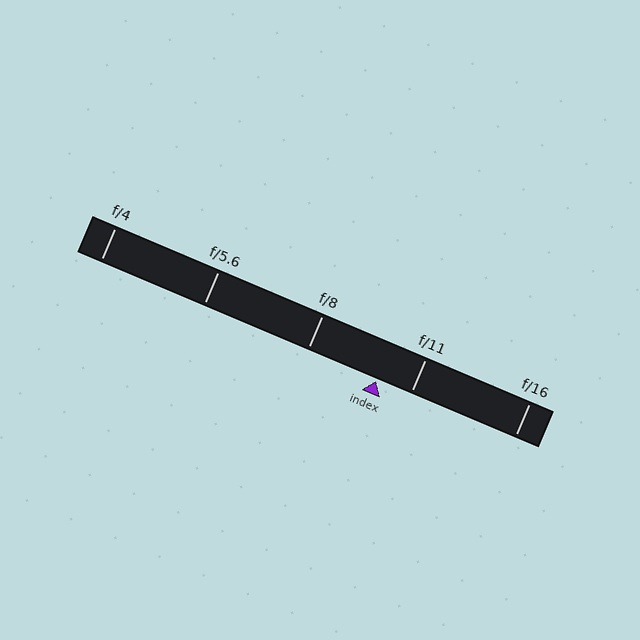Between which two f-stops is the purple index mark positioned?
The index mark is between f/8 and f/11.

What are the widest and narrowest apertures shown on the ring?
The widest aperture shown is f/4 and the narrowest is f/16.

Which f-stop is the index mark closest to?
The index mark is closest to f/11.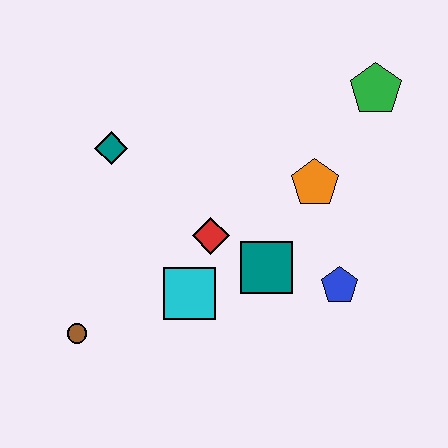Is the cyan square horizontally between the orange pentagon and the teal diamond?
Yes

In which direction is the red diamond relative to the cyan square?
The red diamond is above the cyan square.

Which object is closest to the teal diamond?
The red diamond is closest to the teal diamond.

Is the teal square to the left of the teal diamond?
No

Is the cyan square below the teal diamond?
Yes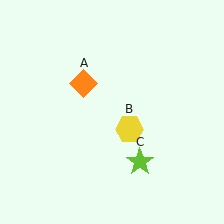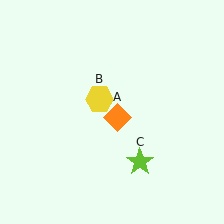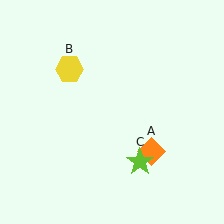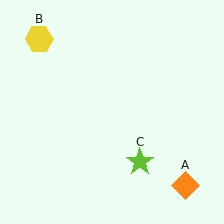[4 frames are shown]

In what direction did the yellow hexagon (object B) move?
The yellow hexagon (object B) moved up and to the left.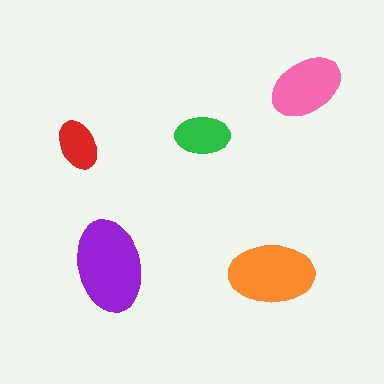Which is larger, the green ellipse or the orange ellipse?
The orange one.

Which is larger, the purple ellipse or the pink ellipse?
The purple one.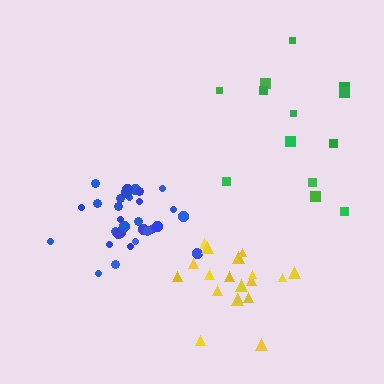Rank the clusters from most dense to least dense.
blue, yellow, green.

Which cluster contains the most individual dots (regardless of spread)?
Blue (31).